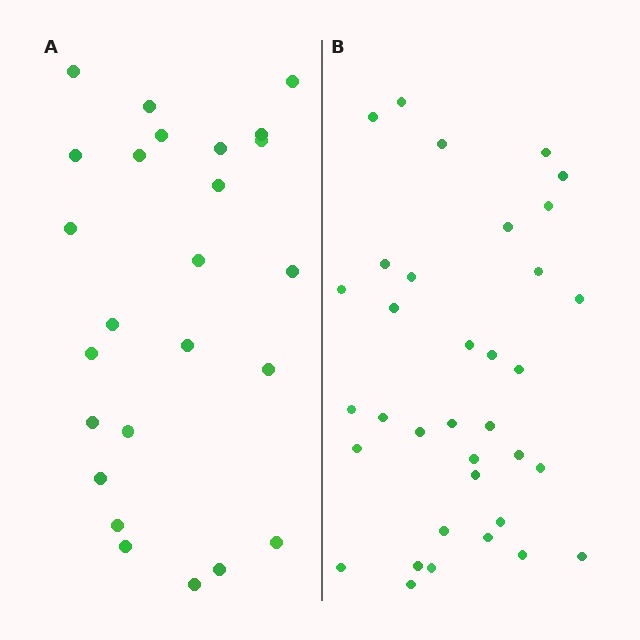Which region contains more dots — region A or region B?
Region B (the right region) has more dots.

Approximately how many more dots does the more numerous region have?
Region B has roughly 10 or so more dots than region A.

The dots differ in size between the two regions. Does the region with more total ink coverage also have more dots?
No. Region A has more total ink coverage because its dots are larger, but region B actually contains more individual dots. Total area can be misleading — the number of items is what matters here.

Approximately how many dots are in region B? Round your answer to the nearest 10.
About 40 dots. (The exact count is 35, which rounds to 40.)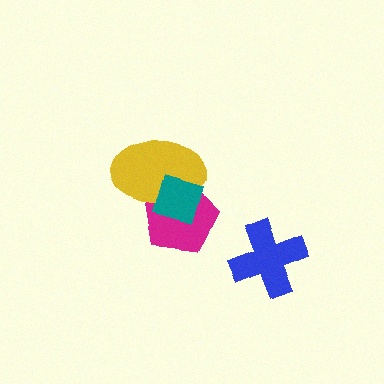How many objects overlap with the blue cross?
0 objects overlap with the blue cross.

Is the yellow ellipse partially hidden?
Yes, it is partially covered by another shape.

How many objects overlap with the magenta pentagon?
2 objects overlap with the magenta pentagon.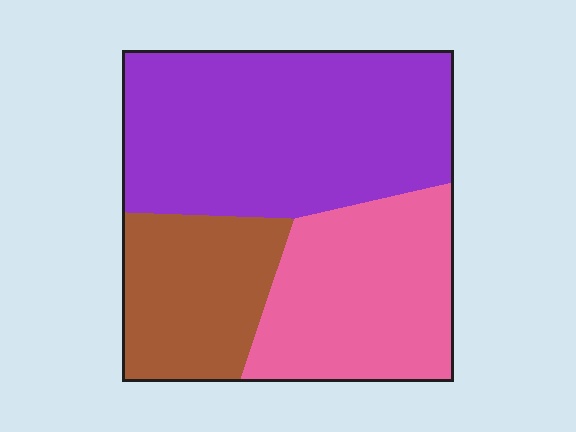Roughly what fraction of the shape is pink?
Pink covers roughly 30% of the shape.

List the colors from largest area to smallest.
From largest to smallest: purple, pink, brown.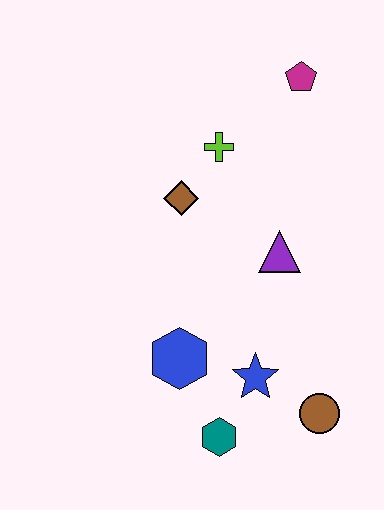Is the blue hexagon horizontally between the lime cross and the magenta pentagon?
No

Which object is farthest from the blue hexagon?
The magenta pentagon is farthest from the blue hexagon.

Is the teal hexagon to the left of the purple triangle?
Yes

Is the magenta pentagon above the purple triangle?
Yes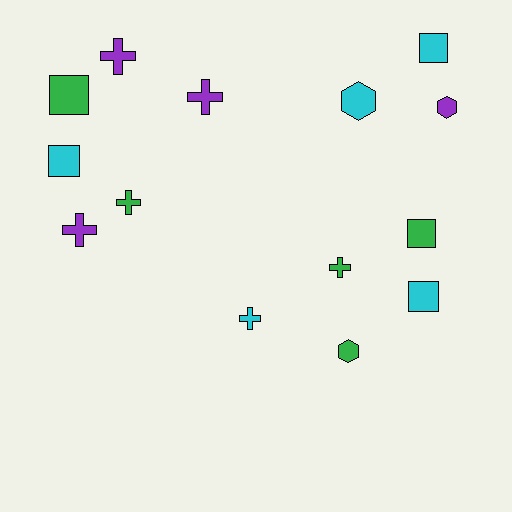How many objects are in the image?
There are 14 objects.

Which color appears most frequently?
Green, with 5 objects.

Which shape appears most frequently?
Cross, with 6 objects.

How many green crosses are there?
There are 2 green crosses.